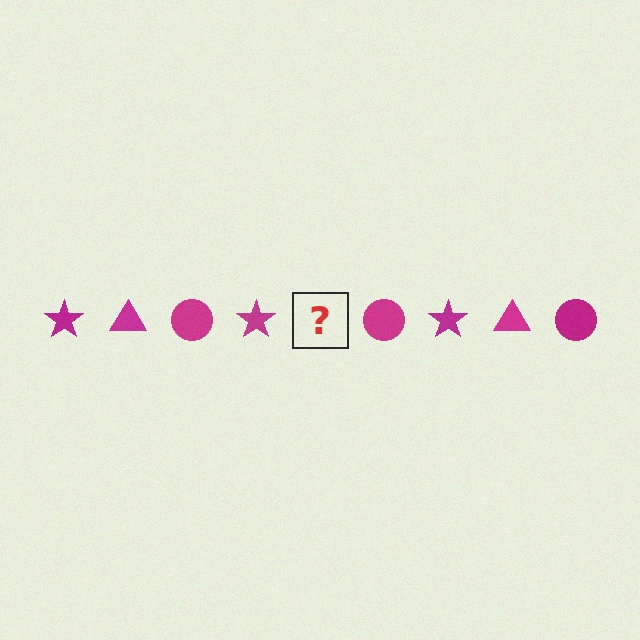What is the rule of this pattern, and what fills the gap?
The rule is that the pattern cycles through star, triangle, circle shapes in magenta. The gap should be filled with a magenta triangle.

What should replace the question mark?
The question mark should be replaced with a magenta triangle.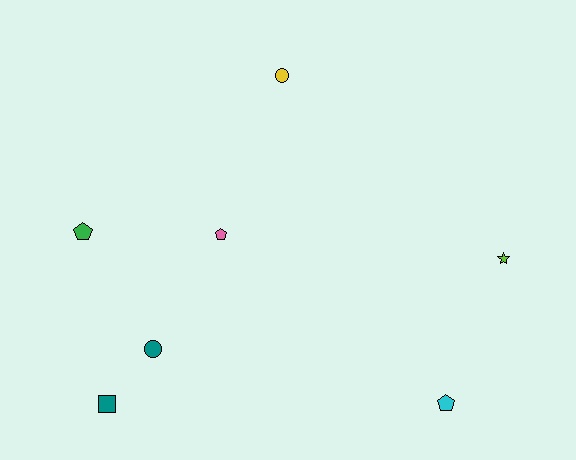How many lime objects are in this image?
There is 1 lime object.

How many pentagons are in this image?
There are 3 pentagons.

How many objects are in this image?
There are 7 objects.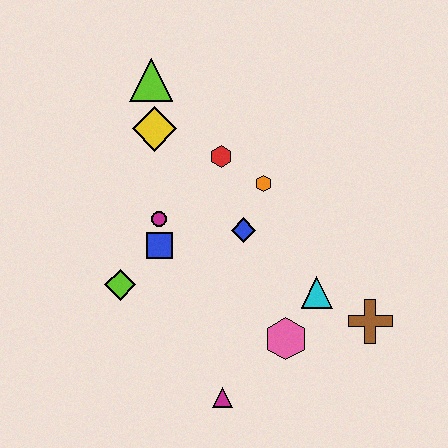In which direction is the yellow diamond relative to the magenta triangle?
The yellow diamond is above the magenta triangle.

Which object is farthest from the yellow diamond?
The brown cross is farthest from the yellow diamond.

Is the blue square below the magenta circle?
Yes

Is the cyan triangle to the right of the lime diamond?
Yes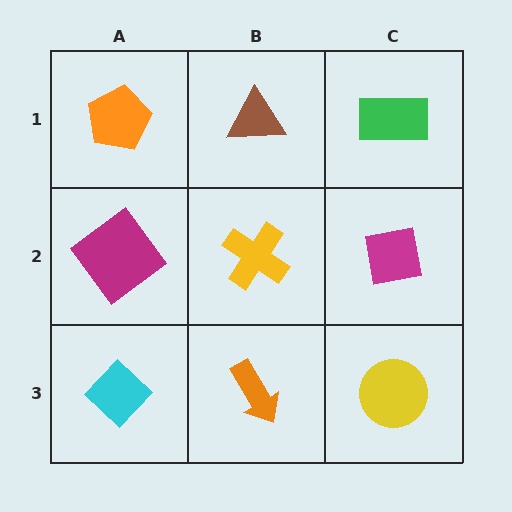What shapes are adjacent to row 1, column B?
A yellow cross (row 2, column B), an orange pentagon (row 1, column A), a green rectangle (row 1, column C).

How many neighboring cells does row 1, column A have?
2.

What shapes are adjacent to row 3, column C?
A magenta square (row 2, column C), an orange arrow (row 3, column B).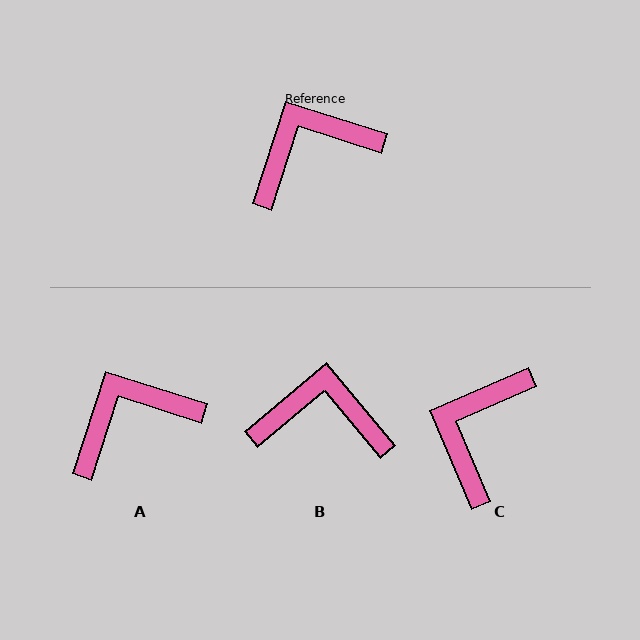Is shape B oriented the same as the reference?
No, it is off by about 32 degrees.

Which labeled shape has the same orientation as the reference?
A.